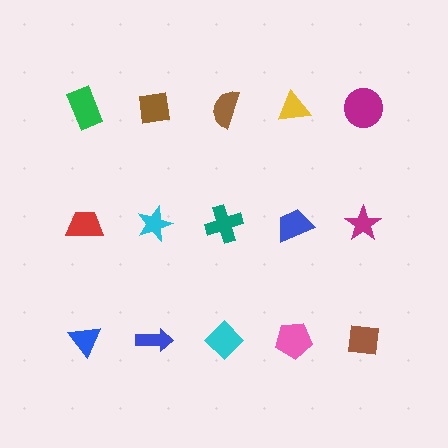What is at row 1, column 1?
A green rectangle.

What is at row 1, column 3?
A brown semicircle.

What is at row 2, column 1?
A red trapezoid.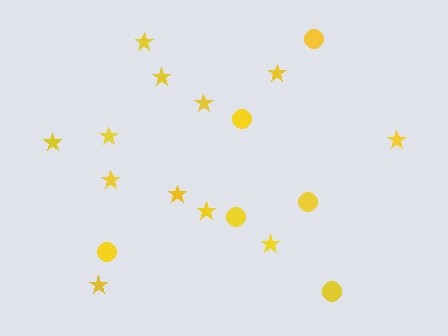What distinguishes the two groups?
There are 2 groups: one group of stars (12) and one group of circles (6).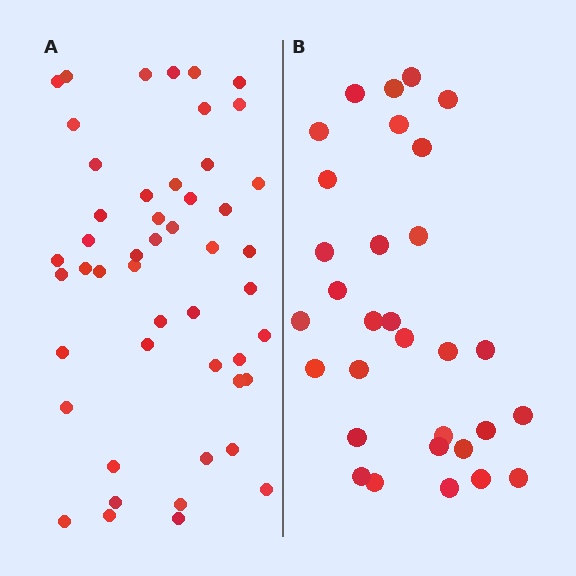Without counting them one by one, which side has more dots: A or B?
Region A (the left region) has more dots.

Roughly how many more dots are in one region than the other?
Region A has approximately 20 more dots than region B.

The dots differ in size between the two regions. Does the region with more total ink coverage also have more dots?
No. Region B has more total ink coverage because its dots are larger, but region A actually contains more individual dots. Total area can be misleading — the number of items is what matters here.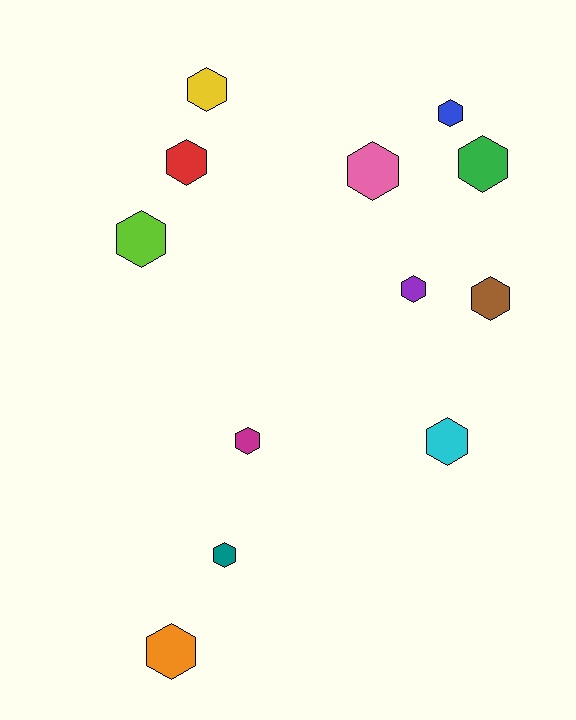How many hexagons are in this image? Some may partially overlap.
There are 12 hexagons.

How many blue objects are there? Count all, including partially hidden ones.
There is 1 blue object.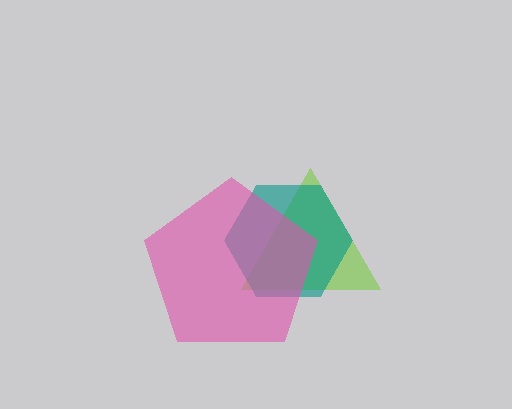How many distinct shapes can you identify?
There are 3 distinct shapes: a lime triangle, a teal hexagon, a pink pentagon.